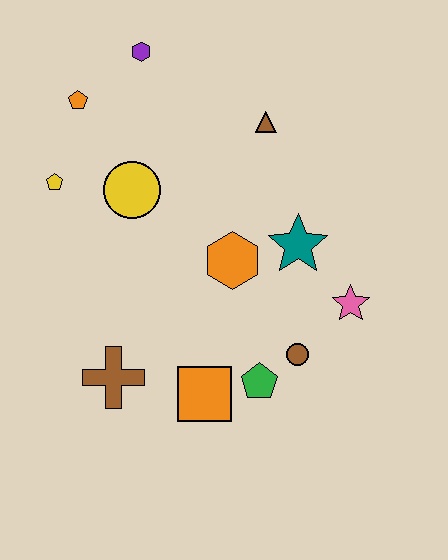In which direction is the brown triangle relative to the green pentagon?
The brown triangle is above the green pentagon.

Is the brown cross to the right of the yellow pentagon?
Yes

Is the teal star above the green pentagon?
Yes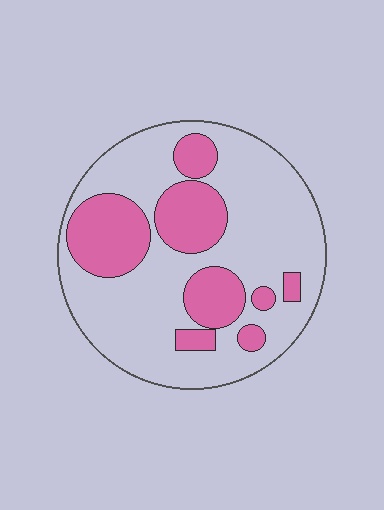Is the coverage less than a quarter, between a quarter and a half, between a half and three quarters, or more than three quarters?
Between a quarter and a half.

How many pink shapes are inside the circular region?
8.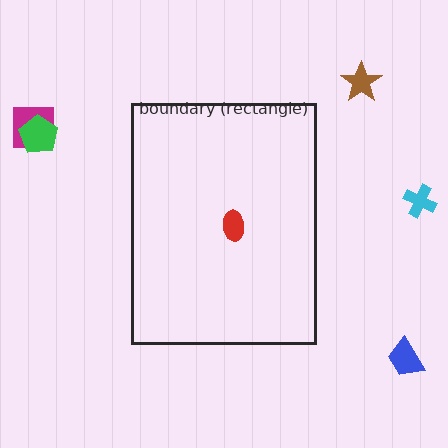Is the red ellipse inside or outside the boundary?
Inside.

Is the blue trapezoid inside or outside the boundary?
Outside.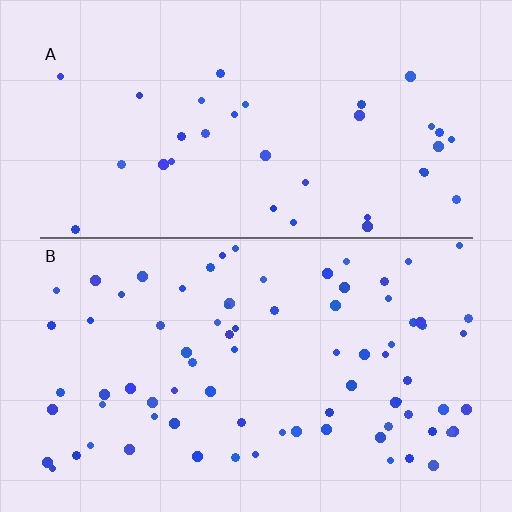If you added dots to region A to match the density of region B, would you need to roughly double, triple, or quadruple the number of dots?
Approximately double.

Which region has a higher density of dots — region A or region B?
B (the bottom).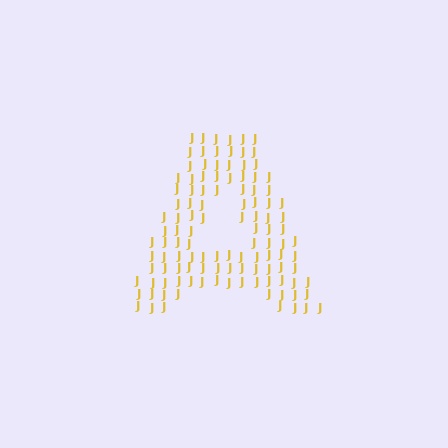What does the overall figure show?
The overall figure shows the letter A.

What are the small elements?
The small elements are letter J's.